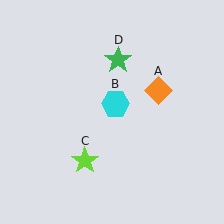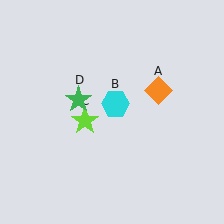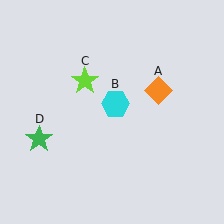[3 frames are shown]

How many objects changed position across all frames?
2 objects changed position: lime star (object C), green star (object D).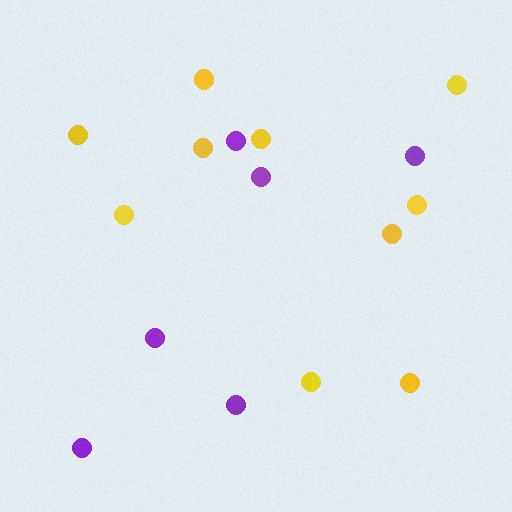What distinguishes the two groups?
There are 2 groups: one group of yellow circles (10) and one group of purple circles (6).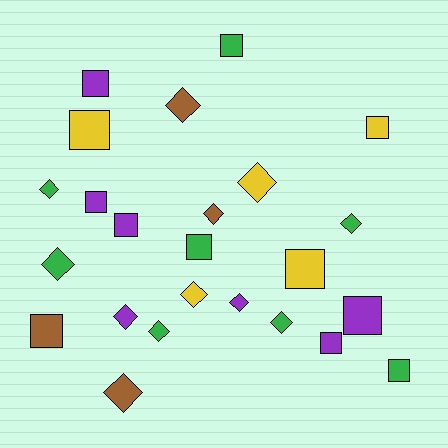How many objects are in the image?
There are 24 objects.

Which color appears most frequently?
Green, with 8 objects.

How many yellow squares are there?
There are 3 yellow squares.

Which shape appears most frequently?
Square, with 12 objects.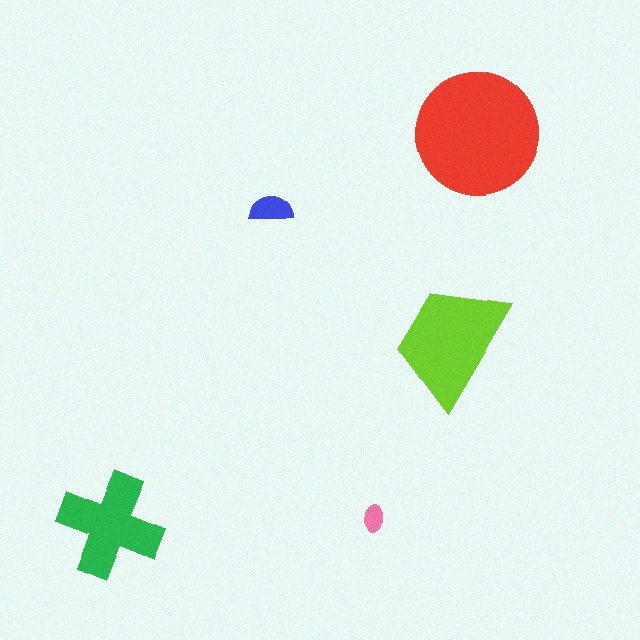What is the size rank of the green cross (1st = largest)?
3rd.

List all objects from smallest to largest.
The pink ellipse, the blue semicircle, the green cross, the lime trapezoid, the red circle.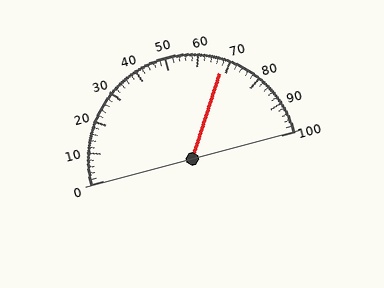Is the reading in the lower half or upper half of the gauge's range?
The reading is in the upper half of the range (0 to 100).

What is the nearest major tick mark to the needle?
The nearest major tick mark is 70.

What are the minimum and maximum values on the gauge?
The gauge ranges from 0 to 100.